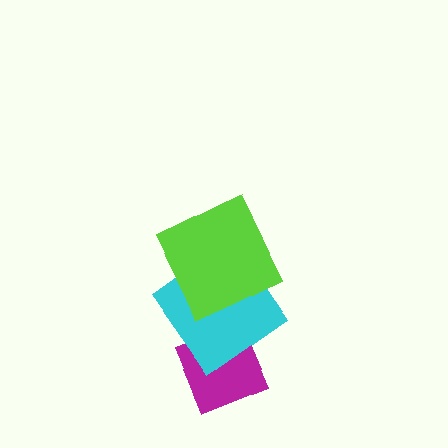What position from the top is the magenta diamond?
The magenta diamond is 3rd from the top.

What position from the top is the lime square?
The lime square is 1st from the top.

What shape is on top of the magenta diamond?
The cyan diamond is on top of the magenta diamond.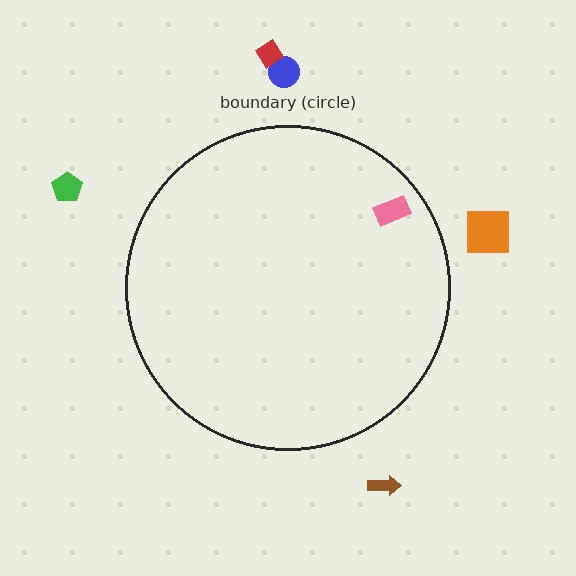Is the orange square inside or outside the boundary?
Outside.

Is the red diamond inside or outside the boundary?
Outside.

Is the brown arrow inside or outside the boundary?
Outside.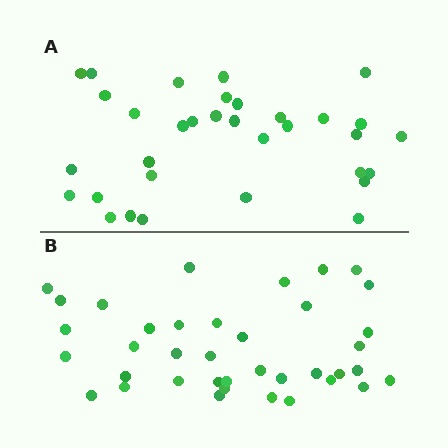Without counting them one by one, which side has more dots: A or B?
Region B (the bottom region) has more dots.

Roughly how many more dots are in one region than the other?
Region B has about 5 more dots than region A.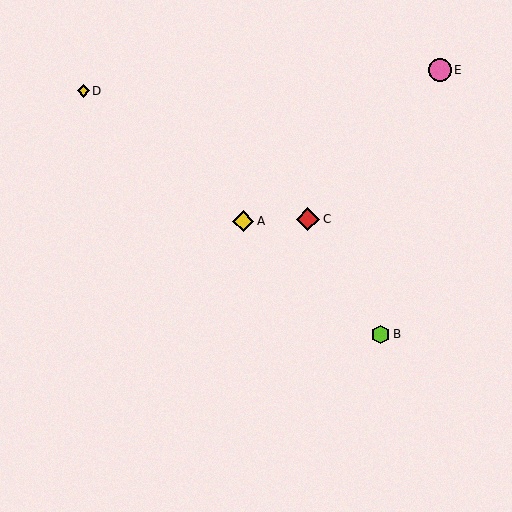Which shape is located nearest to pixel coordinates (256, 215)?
The yellow diamond (labeled A) at (243, 221) is nearest to that location.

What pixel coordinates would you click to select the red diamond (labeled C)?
Click at (308, 219) to select the red diamond C.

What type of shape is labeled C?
Shape C is a red diamond.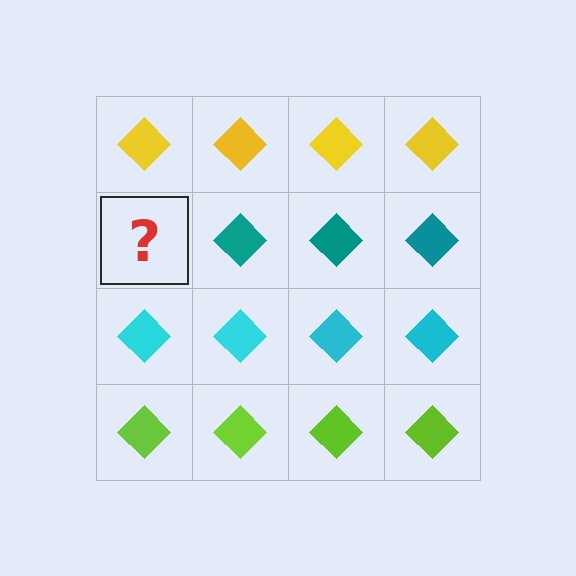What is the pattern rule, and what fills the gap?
The rule is that each row has a consistent color. The gap should be filled with a teal diamond.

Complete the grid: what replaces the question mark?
The question mark should be replaced with a teal diamond.